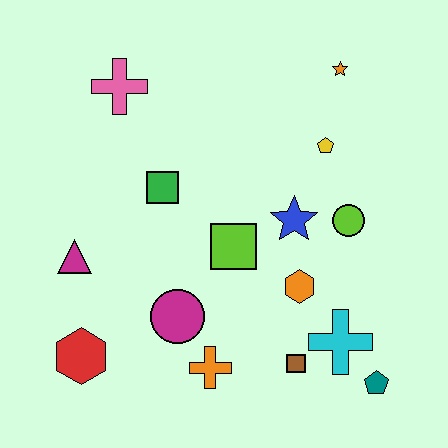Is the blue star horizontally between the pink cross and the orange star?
Yes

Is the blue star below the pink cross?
Yes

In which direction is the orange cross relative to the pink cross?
The orange cross is below the pink cross.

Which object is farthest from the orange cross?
The orange star is farthest from the orange cross.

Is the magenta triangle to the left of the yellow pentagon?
Yes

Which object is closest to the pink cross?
The green square is closest to the pink cross.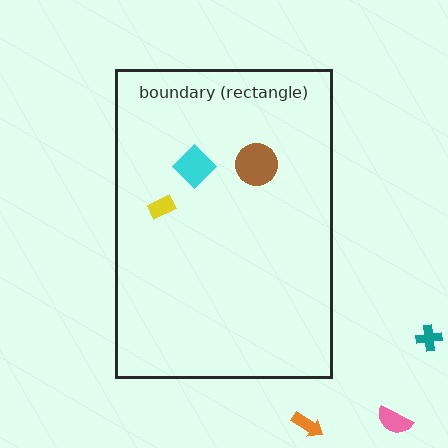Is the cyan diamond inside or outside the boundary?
Inside.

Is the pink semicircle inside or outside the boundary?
Outside.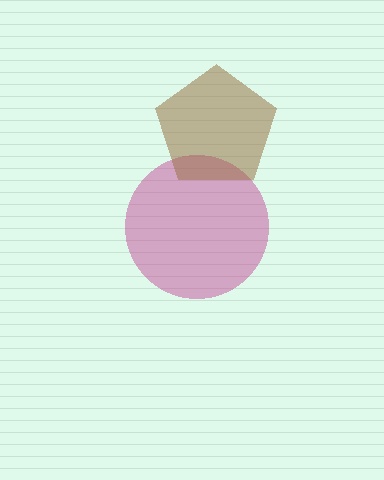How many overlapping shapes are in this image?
There are 2 overlapping shapes in the image.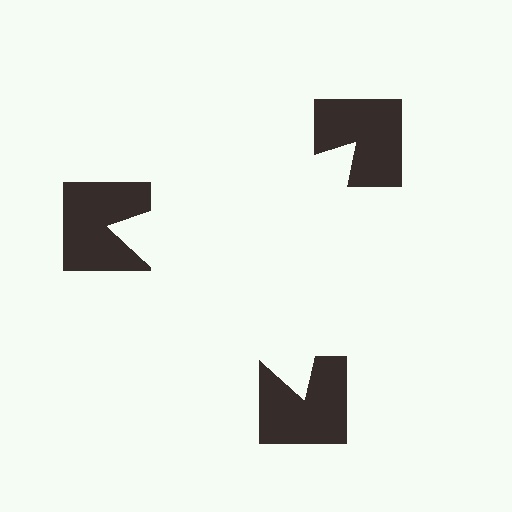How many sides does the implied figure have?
3 sides.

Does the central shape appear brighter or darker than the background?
It typically appears slightly brighter than the background, even though no actual brightness change is drawn.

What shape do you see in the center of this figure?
An illusory triangle — its edges are inferred from the aligned wedge cuts in the notched squares, not physically drawn.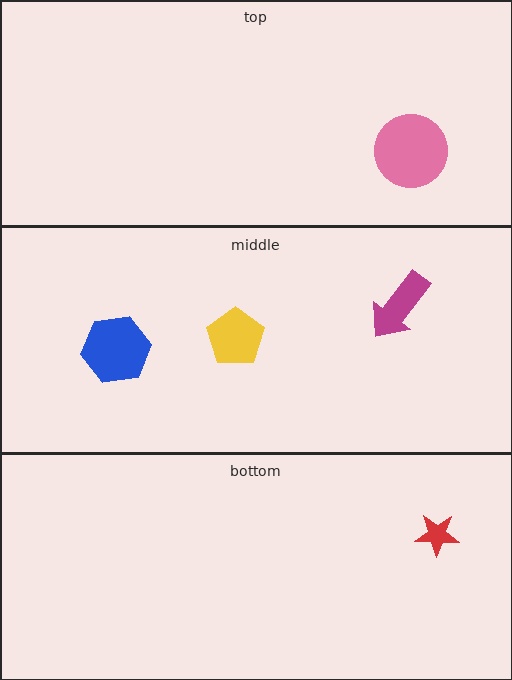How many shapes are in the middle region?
3.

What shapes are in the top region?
The pink circle.